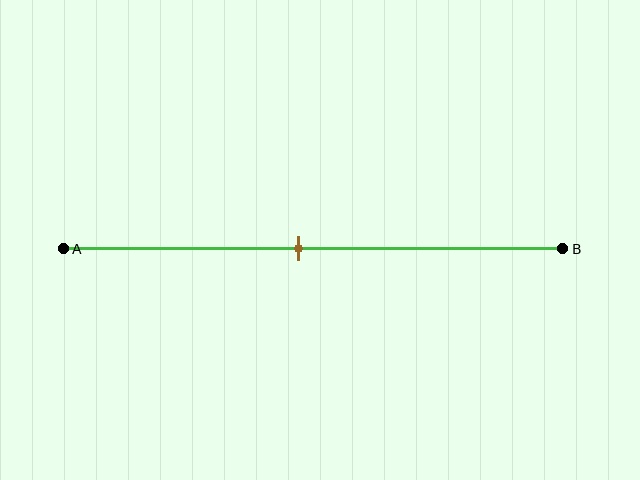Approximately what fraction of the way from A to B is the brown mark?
The brown mark is approximately 45% of the way from A to B.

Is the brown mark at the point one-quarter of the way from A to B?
No, the mark is at about 45% from A, not at the 25% one-quarter point.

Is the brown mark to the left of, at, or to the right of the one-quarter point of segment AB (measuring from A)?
The brown mark is to the right of the one-quarter point of segment AB.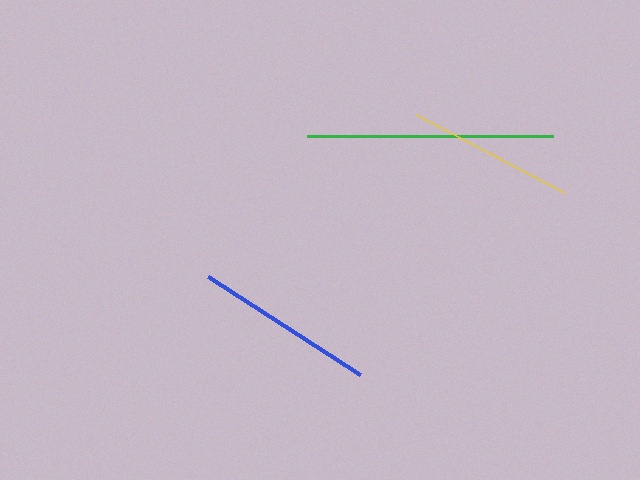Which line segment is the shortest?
The yellow line is the shortest at approximately 167 pixels.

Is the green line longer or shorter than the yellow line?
The green line is longer than the yellow line.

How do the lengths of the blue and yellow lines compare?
The blue and yellow lines are approximately the same length.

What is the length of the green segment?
The green segment is approximately 246 pixels long.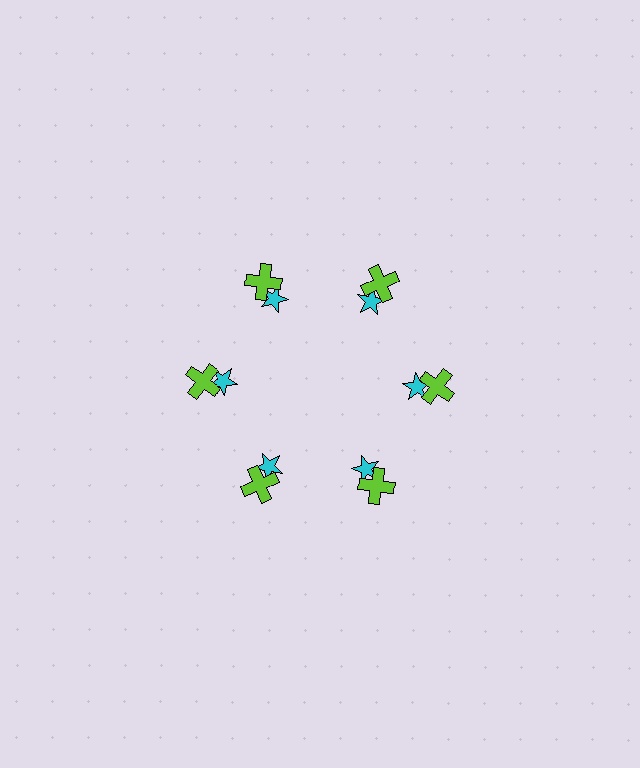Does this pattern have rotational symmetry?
Yes, this pattern has 6-fold rotational symmetry. It looks the same after rotating 60 degrees around the center.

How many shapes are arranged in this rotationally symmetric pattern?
There are 12 shapes, arranged in 6 groups of 2.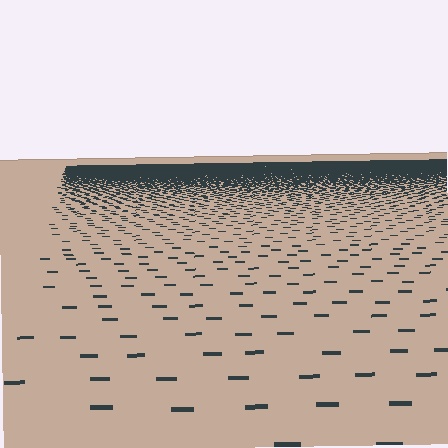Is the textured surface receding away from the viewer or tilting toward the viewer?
The surface is receding away from the viewer. Texture elements get smaller and denser toward the top.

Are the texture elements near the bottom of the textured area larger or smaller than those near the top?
Larger. Near the bottom, elements are closer to the viewer and appear at a bigger on-screen size.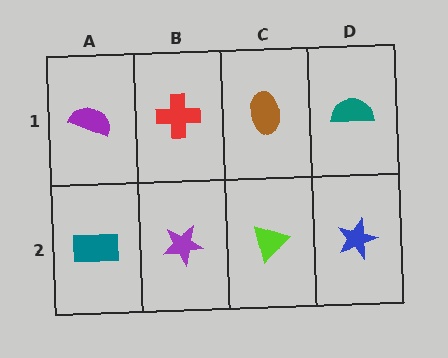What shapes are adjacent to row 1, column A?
A teal rectangle (row 2, column A), a red cross (row 1, column B).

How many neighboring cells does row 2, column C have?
3.